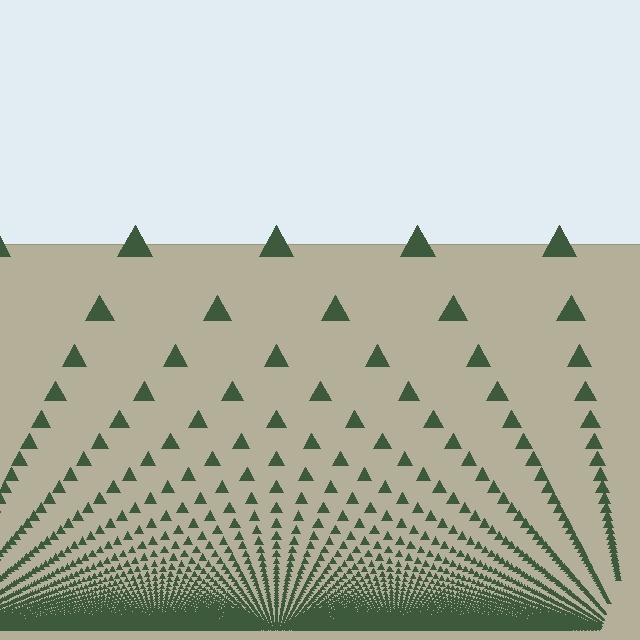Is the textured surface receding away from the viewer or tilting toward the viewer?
The surface appears to tilt toward the viewer. Texture elements get larger and sparser toward the top.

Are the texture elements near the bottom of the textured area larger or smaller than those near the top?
Smaller. The gradient is inverted — elements near the bottom are smaller and denser.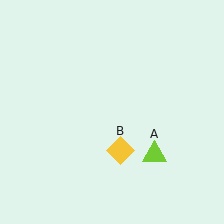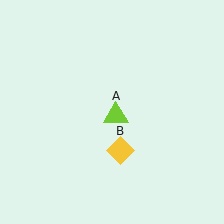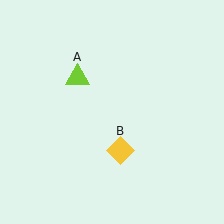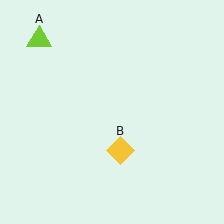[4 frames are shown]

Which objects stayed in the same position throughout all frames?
Yellow diamond (object B) remained stationary.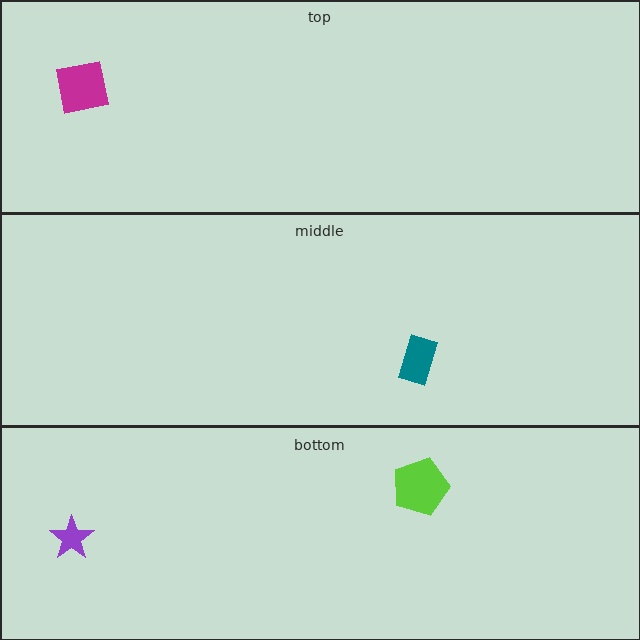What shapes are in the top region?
The magenta square.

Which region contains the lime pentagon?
The bottom region.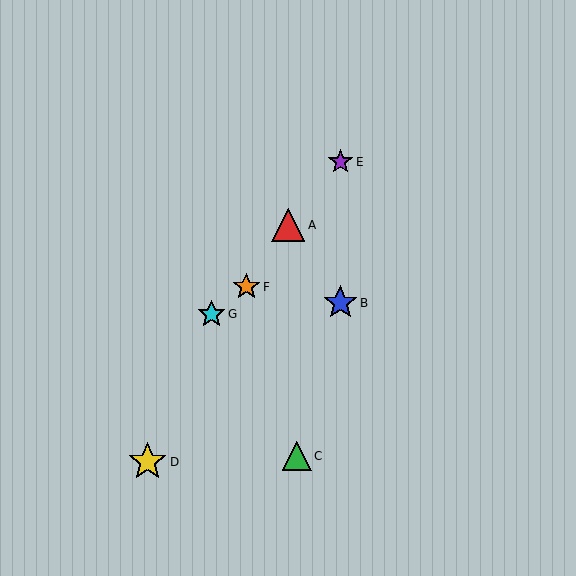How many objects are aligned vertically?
2 objects (B, E) are aligned vertically.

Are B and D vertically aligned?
No, B is at x≈340 and D is at x≈148.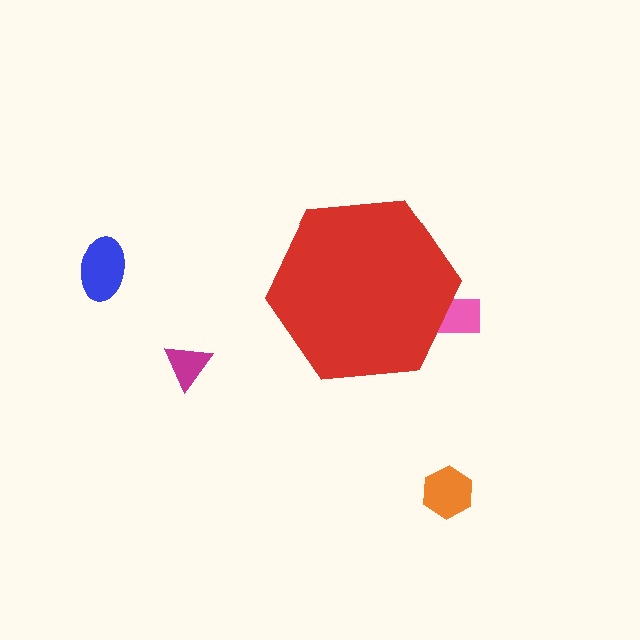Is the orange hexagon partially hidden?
No, the orange hexagon is fully visible.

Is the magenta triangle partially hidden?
No, the magenta triangle is fully visible.